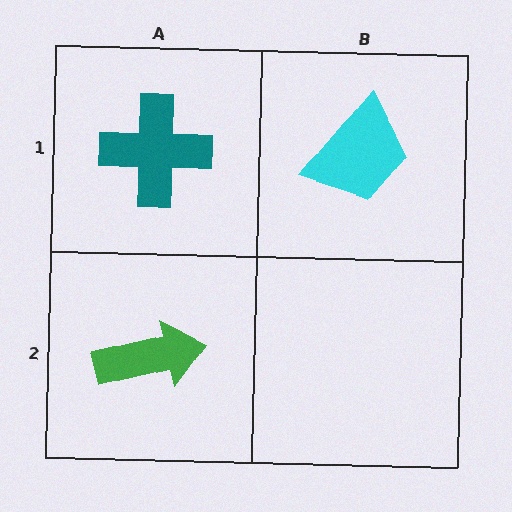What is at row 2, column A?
A green arrow.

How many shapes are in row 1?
2 shapes.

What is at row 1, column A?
A teal cross.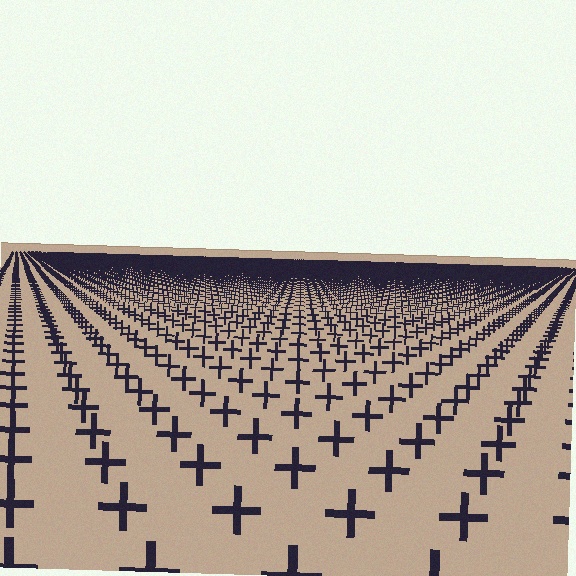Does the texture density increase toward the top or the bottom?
Density increases toward the top.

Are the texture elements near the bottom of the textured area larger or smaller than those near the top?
Larger. Near the bottom, elements are closer to the viewer and appear at a bigger on-screen size.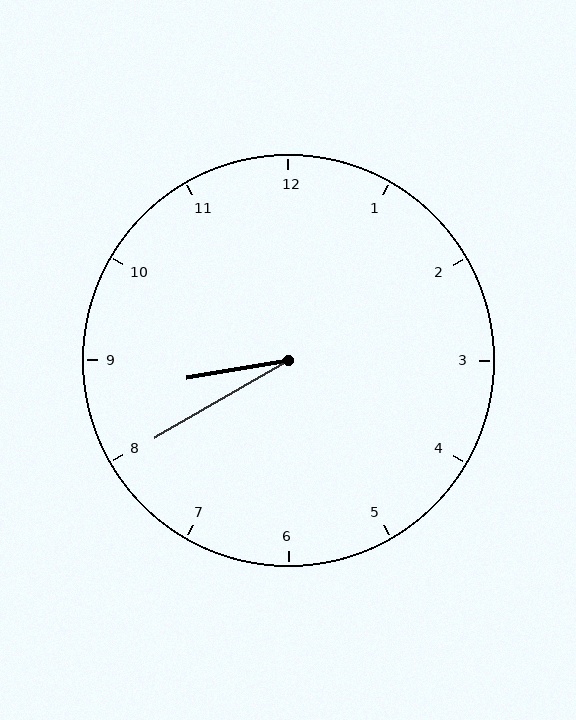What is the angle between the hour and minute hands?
Approximately 20 degrees.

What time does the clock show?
8:40.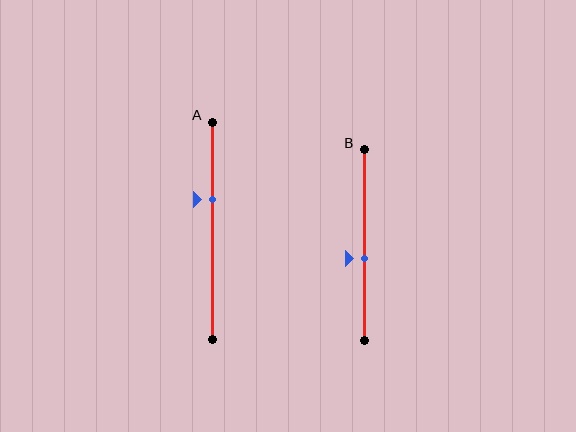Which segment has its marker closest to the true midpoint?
Segment B has its marker closest to the true midpoint.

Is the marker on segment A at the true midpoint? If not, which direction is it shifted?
No, the marker on segment A is shifted upward by about 14% of the segment length.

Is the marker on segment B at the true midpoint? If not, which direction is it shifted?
No, the marker on segment B is shifted downward by about 7% of the segment length.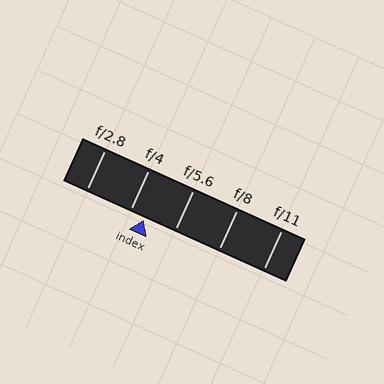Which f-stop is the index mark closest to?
The index mark is closest to f/4.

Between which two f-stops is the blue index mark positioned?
The index mark is between f/4 and f/5.6.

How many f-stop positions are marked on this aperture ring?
There are 5 f-stop positions marked.